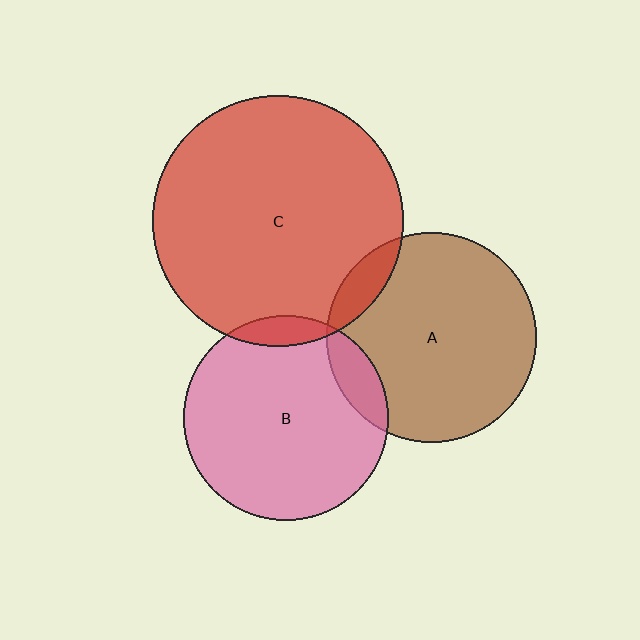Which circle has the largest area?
Circle C (red).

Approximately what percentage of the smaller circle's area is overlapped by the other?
Approximately 5%.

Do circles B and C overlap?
Yes.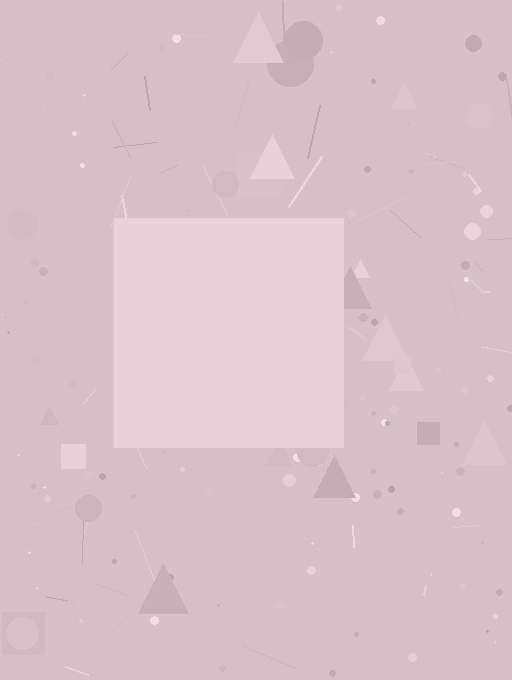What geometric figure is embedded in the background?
A square is embedded in the background.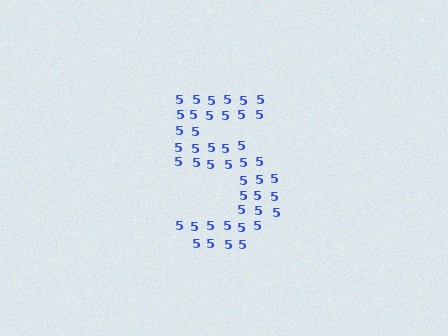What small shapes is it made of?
It is made of small digit 5's.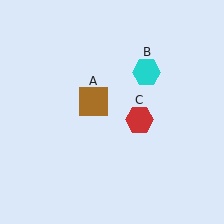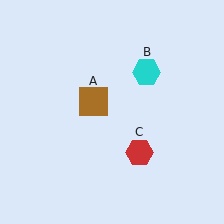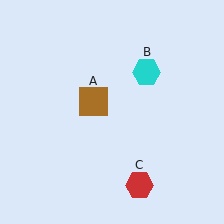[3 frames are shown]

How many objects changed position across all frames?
1 object changed position: red hexagon (object C).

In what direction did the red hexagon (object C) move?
The red hexagon (object C) moved down.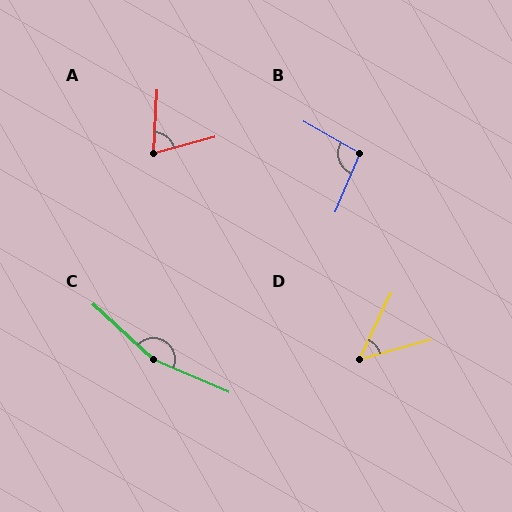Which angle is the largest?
C, at approximately 161 degrees.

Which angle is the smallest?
D, at approximately 49 degrees.